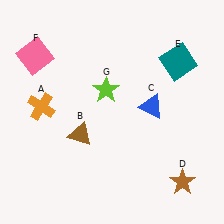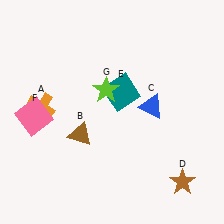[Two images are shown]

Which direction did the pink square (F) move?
The pink square (F) moved down.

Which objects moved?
The objects that moved are: the teal square (E), the pink square (F).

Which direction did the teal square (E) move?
The teal square (E) moved left.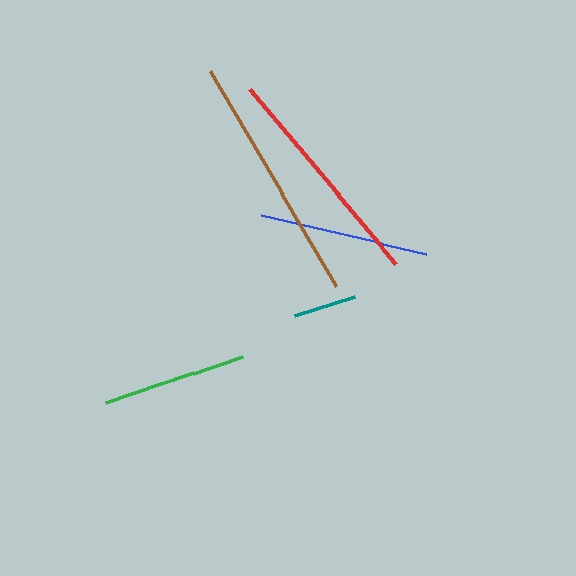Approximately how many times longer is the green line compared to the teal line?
The green line is approximately 2.3 times the length of the teal line.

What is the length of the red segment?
The red segment is approximately 228 pixels long.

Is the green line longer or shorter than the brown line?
The brown line is longer than the green line.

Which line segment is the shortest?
The teal line is the shortest at approximately 63 pixels.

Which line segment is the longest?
The brown line is the longest at approximately 250 pixels.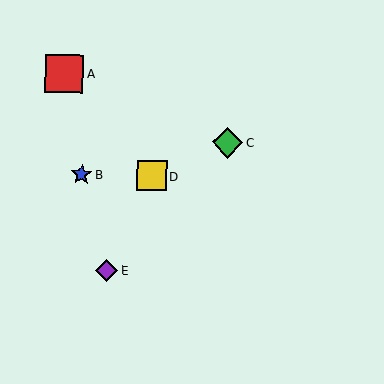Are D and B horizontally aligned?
Yes, both are at y≈176.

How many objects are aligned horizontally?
2 objects (B, D) are aligned horizontally.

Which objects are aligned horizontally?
Objects B, D are aligned horizontally.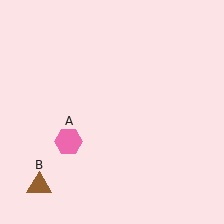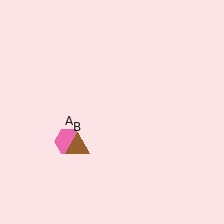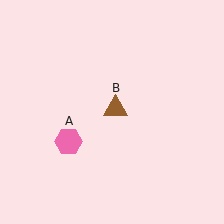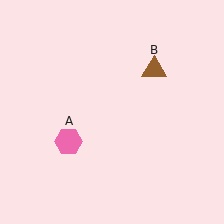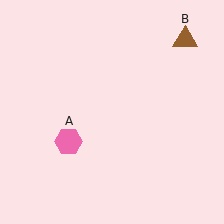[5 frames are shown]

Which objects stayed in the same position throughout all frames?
Pink hexagon (object A) remained stationary.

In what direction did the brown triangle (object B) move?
The brown triangle (object B) moved up and to the right.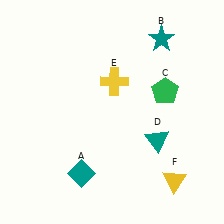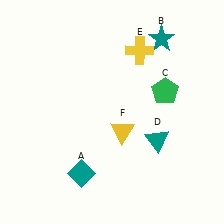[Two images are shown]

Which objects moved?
The objects that moved are: the yellow cross (E), the yellow triangle (F).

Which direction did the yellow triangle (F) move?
The yellow triangle (F) moved left.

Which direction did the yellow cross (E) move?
The yellow cross (E) moved up.